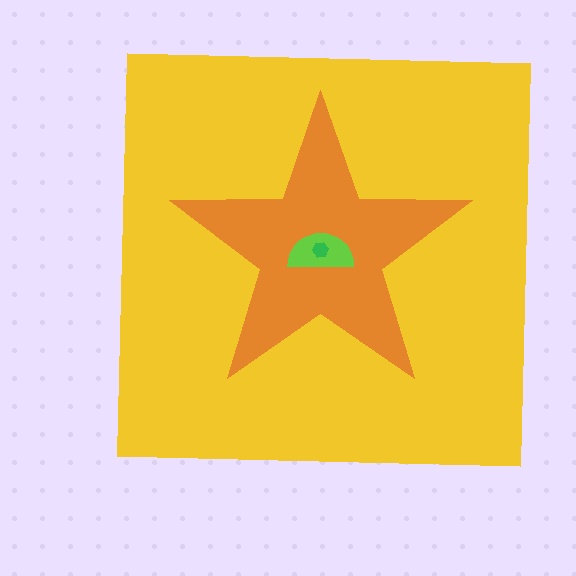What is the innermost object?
The green hexagon.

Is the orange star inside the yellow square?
Yes.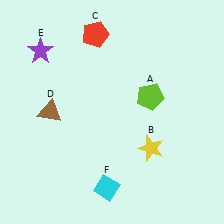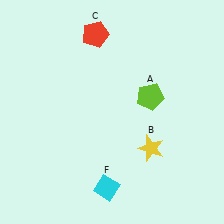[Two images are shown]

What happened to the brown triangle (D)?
The brown triangle (D) was removed in Image 2. It was in the top-left area of Image 1.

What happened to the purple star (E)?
The purple star (E) was removed in Image 2. It was in the top-left area of Image 1.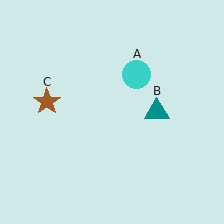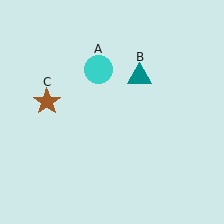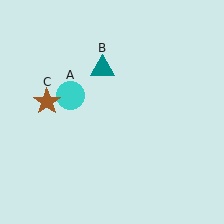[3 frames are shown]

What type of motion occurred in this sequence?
The cyan circle (object A), teal triangle (object B) rotated counterclockwise around the center of the scene.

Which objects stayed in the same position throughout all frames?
Brown star (object C) remained stationary.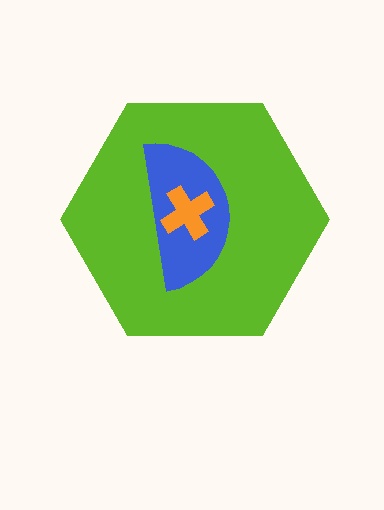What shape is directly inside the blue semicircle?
The orange cross.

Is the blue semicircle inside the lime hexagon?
Yes.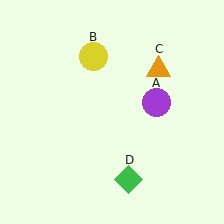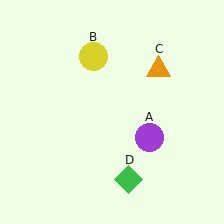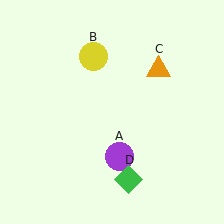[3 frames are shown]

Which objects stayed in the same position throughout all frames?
Yellow circle (object B) and orange triangle (object C) and green diamond (object D) remained stationary.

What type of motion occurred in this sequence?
The purple circle (object A) rotated clockwise around the center of the scene.